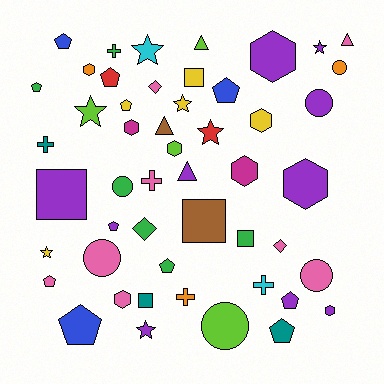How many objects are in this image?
There are 50 objects.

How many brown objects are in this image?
There are 2 brown objects.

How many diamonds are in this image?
There are 3 diamonds.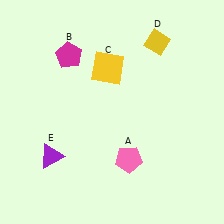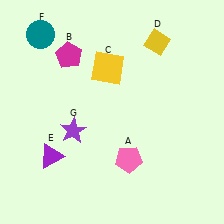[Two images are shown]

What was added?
A teal circle (F), a purple star (G) were added in Image 2.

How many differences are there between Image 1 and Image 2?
There are 2 differences between the two images.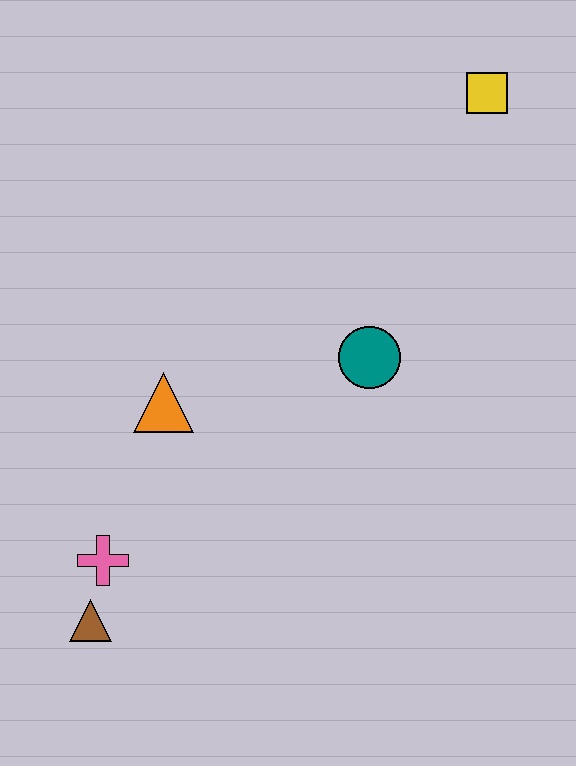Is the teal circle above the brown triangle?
Yes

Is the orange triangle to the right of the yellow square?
No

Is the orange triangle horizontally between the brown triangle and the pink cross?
No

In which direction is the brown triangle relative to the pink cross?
The brown triangle is below the pink cross.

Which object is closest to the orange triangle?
The pink cross is closest to the orange triangle.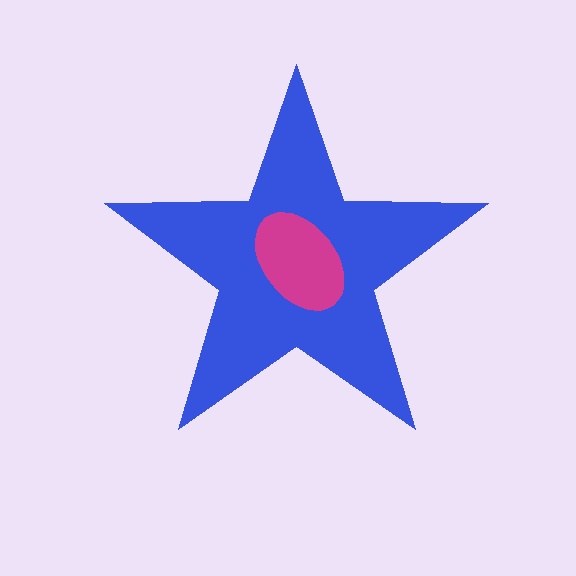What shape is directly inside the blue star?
The magenta ellipse.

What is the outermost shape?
The blue star.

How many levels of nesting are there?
2.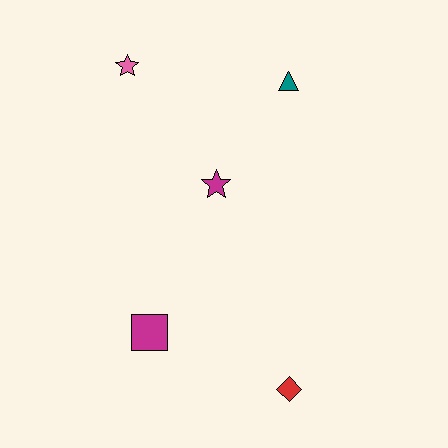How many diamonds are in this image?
There is 1 diamond.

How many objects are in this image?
There are 5 objects.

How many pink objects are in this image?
There is 1 pink object.